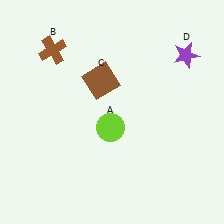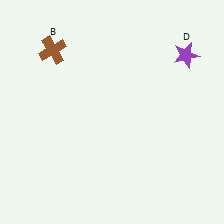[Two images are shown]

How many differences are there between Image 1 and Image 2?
There are 2 differences between the two images.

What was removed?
The brown square (C), the lime circle (A) were removed in Image 2.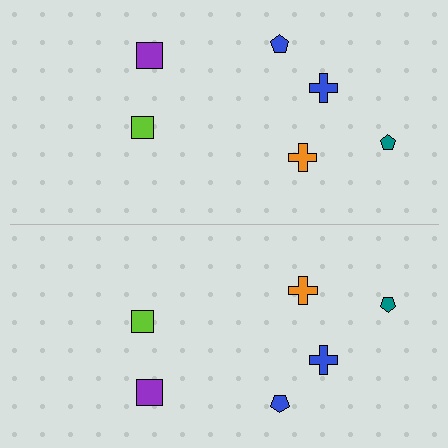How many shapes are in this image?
There are 12 shapes in this image.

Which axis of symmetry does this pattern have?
The pattern has a horizontal axis of symmetry running through the center of the image.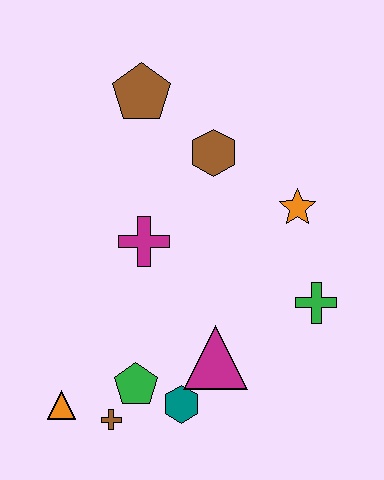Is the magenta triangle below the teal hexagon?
No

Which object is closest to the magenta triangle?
The teal hexagon is closest to the magenta triangle.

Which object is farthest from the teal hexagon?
The brown pentagon is farthest from the teal hexagon.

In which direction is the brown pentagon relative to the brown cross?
The brown pentagon is above the brown cross.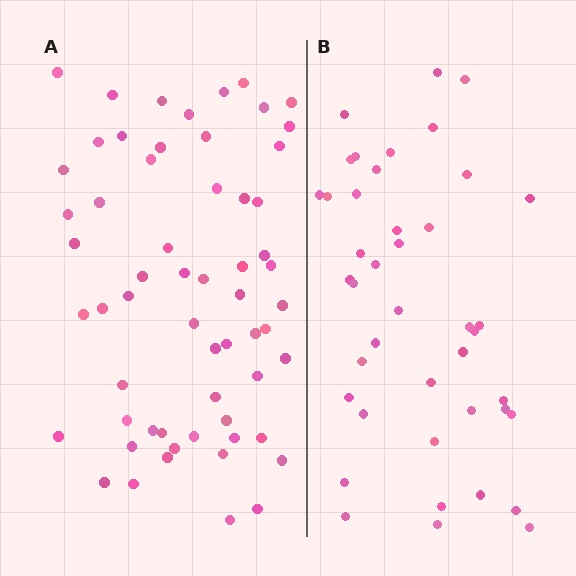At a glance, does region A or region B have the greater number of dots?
Region A (the left region) has more dots.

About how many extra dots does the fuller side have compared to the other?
Region A has approximately 20 more dots than region B.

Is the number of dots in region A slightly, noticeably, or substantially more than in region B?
Region A has noticeably more, but not dramatically so. The ratio is roughly 1.4 to 1.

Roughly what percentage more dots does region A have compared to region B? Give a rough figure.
About 45% more.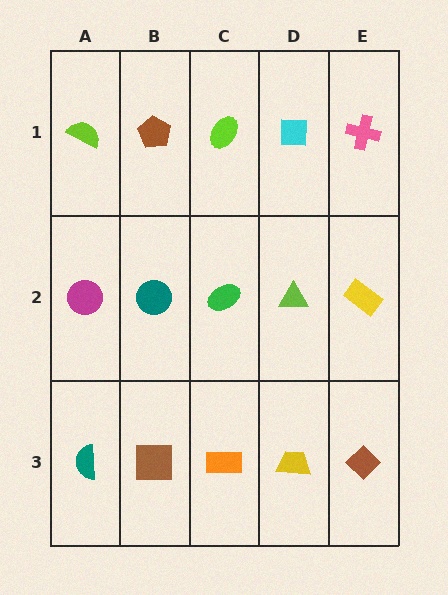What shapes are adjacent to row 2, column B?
A brown pentagon (row 1, column B), a brown square (row 3, column B), a magenta circle (row 2, column A), a green ellipse (row 2, column C).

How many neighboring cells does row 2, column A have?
3.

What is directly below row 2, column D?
A yellow trapezoid.